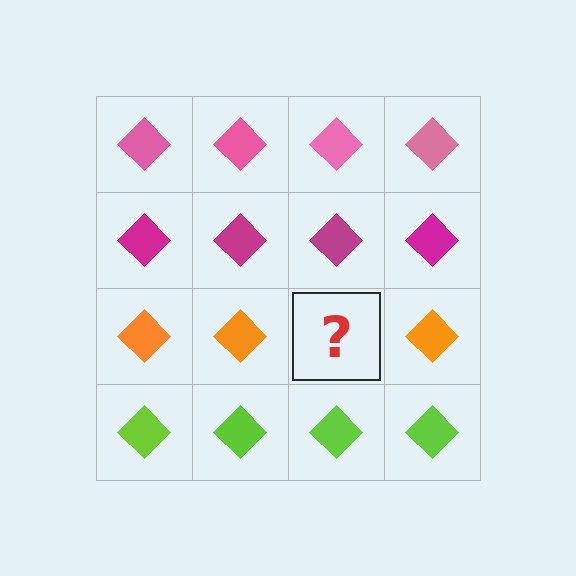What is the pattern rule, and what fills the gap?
The rule is that each row has a consistent color. The gap should be filled with an orange diamond.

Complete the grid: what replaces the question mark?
The question mark should be replaced with an orange diamond.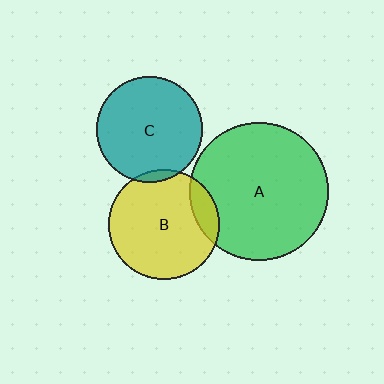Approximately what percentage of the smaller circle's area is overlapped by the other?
Approximately 5%.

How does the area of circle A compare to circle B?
Approximately 1.6 times.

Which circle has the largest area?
Circle A (green).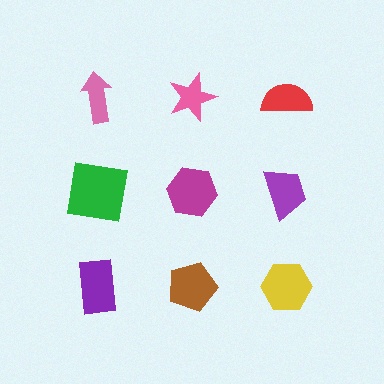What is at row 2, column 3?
A purple trapezoid.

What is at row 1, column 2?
A pink star.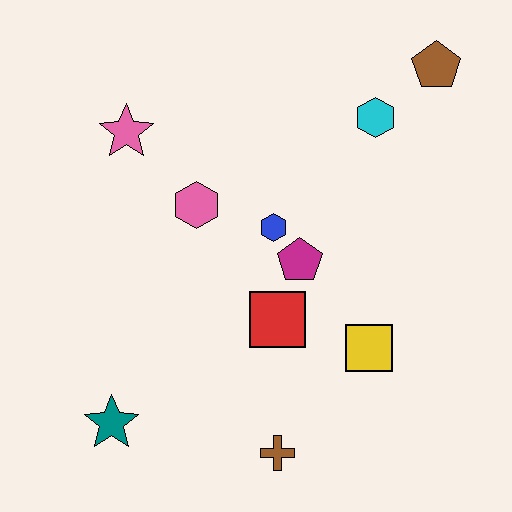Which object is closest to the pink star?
The pink hexagon is closest to the pink star.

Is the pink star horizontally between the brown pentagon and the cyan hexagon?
No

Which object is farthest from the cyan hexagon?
The teal star is farthest from the cyan hexagon.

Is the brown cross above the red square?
No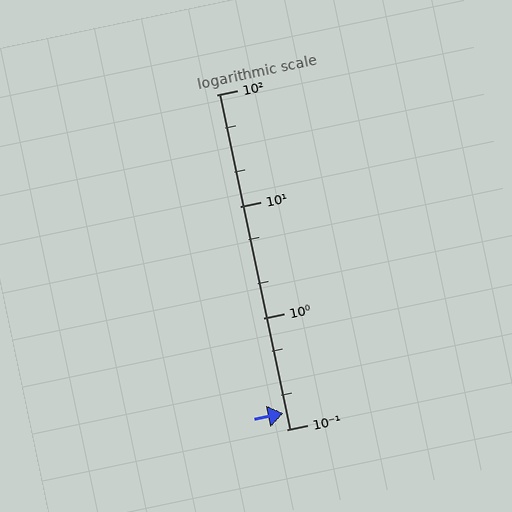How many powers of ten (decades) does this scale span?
The scale spans 3 decades, from 0.1 to 100.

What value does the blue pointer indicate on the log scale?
The pointer indicates approximately 0.14.